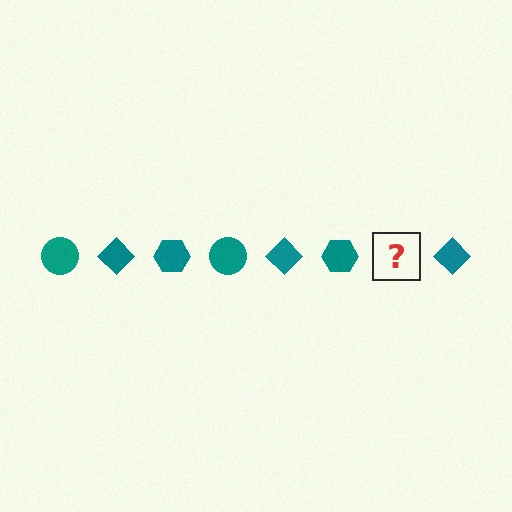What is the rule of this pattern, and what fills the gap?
The rule is that the pattern cycles through circle, diamond, hexagon shapes in teal. The gap should be filled with a teal circle.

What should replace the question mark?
The question mark should be replaced with a teal circle.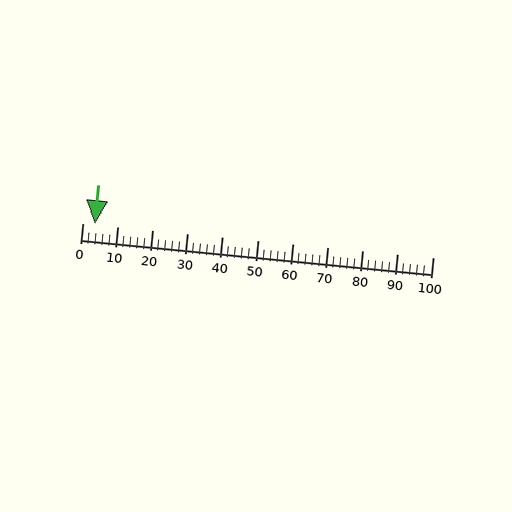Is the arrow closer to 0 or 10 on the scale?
The arrow is closer to 0.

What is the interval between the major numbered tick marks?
The major tick marks are spaced 10 units apart.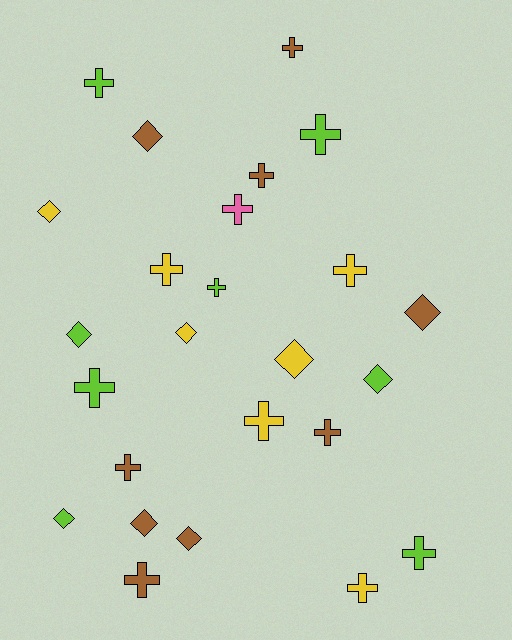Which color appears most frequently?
Brown, with 9 objects.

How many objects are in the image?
There are 25 objects.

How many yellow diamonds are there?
There are 3 yellow diamonds.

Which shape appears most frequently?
Cross, with 15 objects.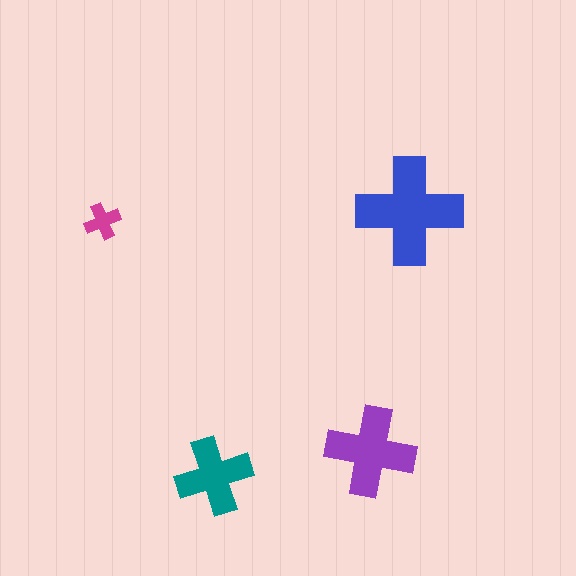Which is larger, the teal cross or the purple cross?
The purple one.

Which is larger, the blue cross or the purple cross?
The blue one.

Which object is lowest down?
The teal cross is bottommost.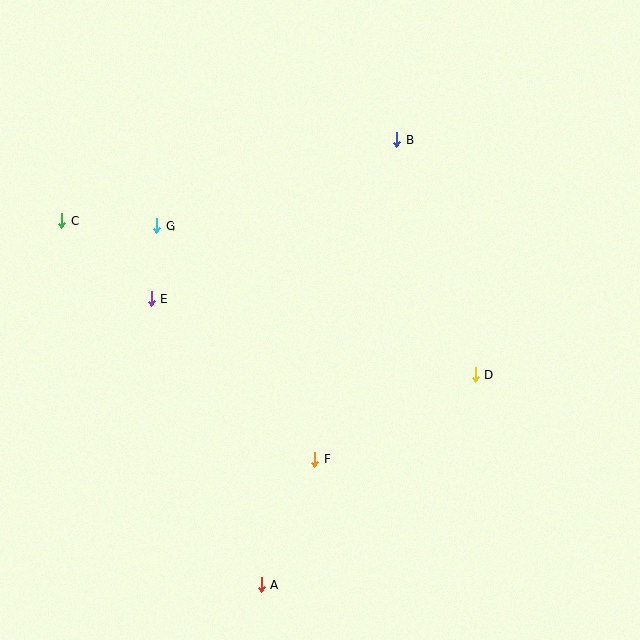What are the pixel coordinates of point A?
Point A is at (262, 584).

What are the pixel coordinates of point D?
Point D is at (475, 375).